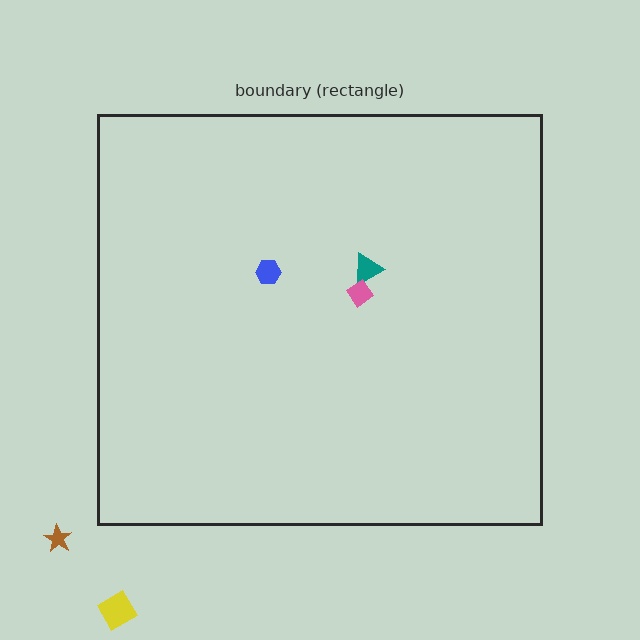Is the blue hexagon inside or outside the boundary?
Inside.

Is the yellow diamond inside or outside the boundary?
Outside.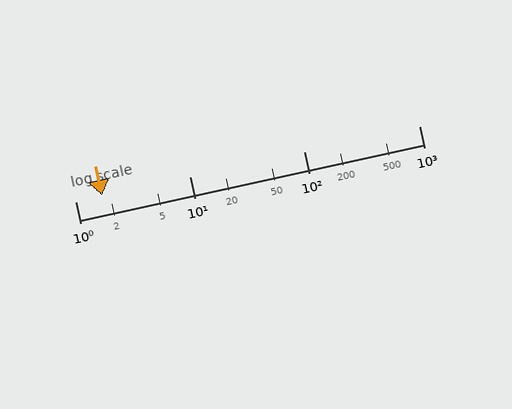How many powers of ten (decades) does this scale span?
The scale spans 3 decades, from 1 to 1000.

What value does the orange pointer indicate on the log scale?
The pointer indicates approximately 1.7.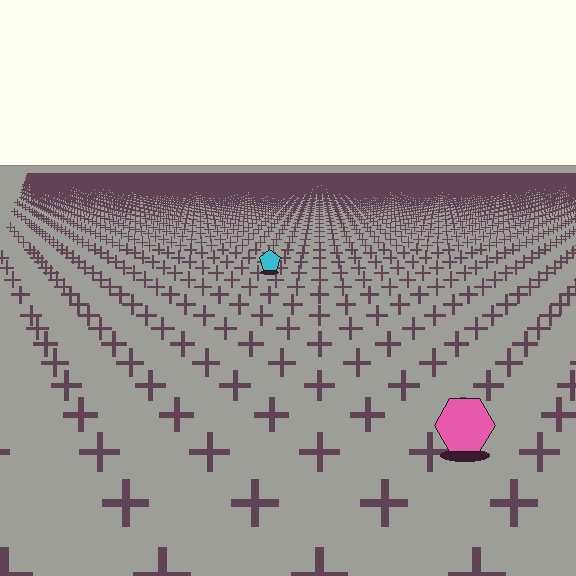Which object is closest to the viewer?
The pink hexagon is closest. The texture marks near it are larger and more spread out.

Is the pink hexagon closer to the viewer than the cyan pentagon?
Yes. The pink hexagon is closer — you can tell from the texture gradient: the ground texture is coarser near it.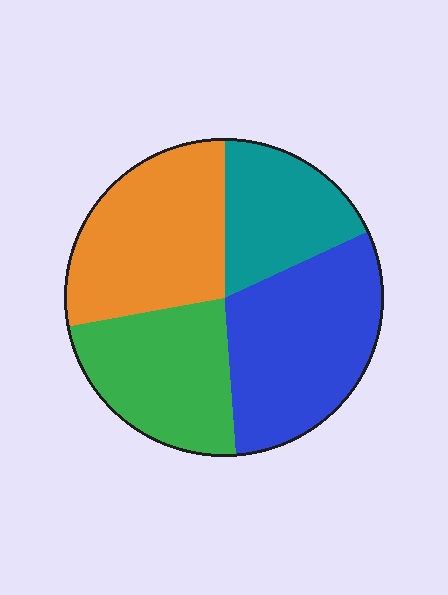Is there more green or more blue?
Blue.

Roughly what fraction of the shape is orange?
Orange covers about 30% of the shape.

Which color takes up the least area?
Teal, at roughly 20%.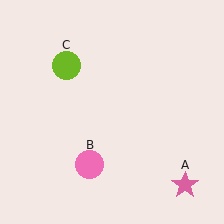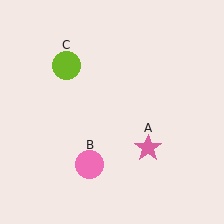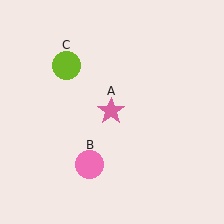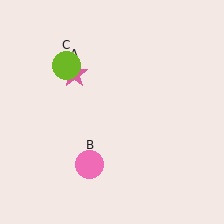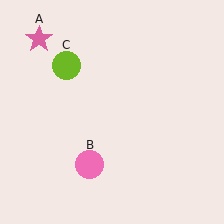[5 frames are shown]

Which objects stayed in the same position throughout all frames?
Pink circle (object B) and lime circle (object C) remained stationary.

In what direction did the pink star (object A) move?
The pink star (object A) moved up and to the left.